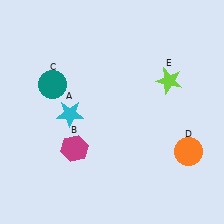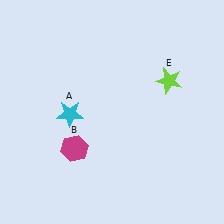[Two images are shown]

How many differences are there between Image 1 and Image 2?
There are 2 differences between the two images.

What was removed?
The teal circle (C), the orange circle (D) were removed in Image 2.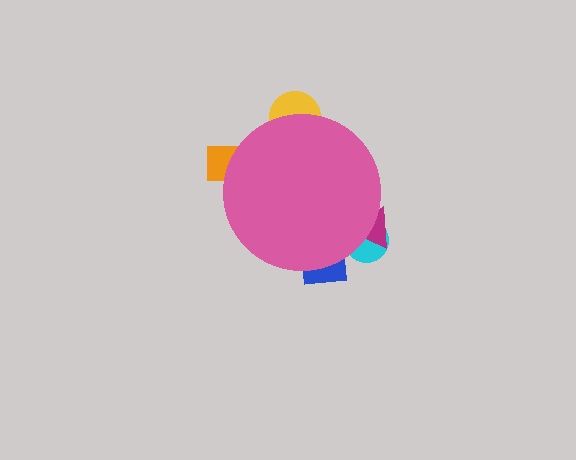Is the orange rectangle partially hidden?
Yes, the orange rectangle is partially hidden behind the pink circle.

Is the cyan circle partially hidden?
Yes, the cyan circle is partially hidden behind the pink circle.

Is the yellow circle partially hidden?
Yes, the yellow circle is partially hidden behind the pink circle.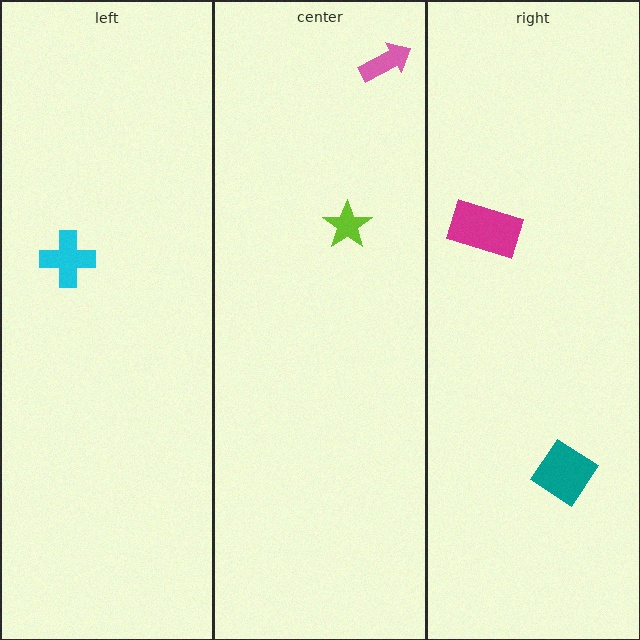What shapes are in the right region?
The teal diamond, the magenta rectangle.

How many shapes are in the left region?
1.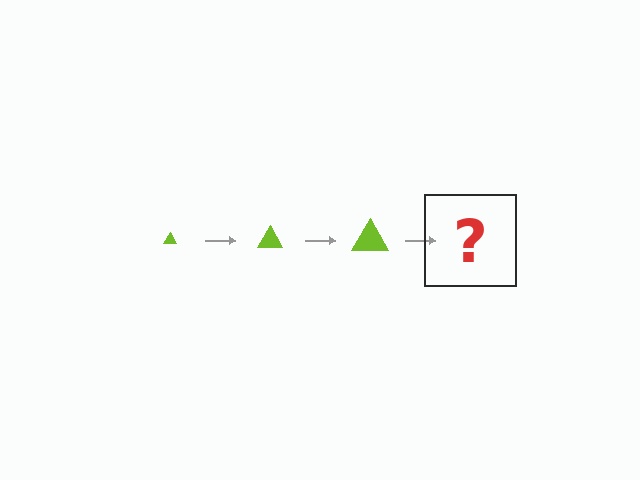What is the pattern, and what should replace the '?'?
The pattern is that the triangle gets progressively larger each step. The '?' should be a lime triangle, larger than the previous one.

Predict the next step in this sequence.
The next step is a lime triangle, larger than the previous one.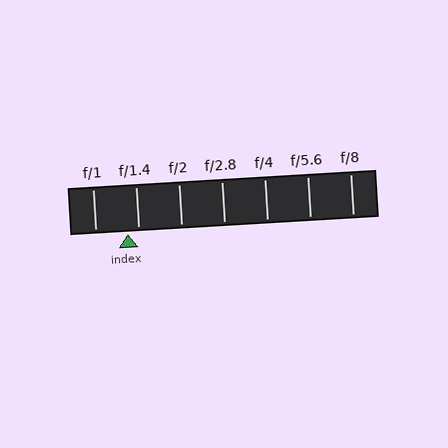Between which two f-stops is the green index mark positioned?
The index mark is between f/1 and f/1.4.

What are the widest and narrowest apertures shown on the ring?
The widest aperture shown is f/1 and the narrowest is f/8.